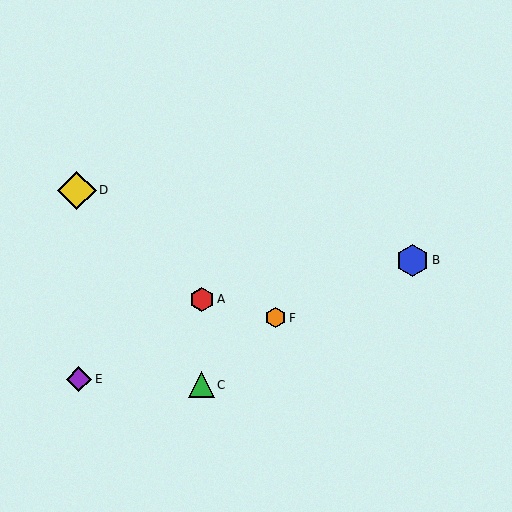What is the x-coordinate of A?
Object A is at x≈202.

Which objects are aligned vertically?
Objects A, C are aligned vertically.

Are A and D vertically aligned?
No, A is at x≈202 and D is at x≈77.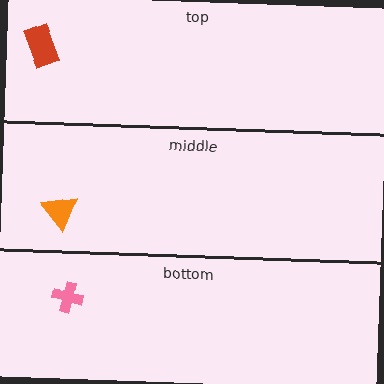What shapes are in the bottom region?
The pink cross.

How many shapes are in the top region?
1.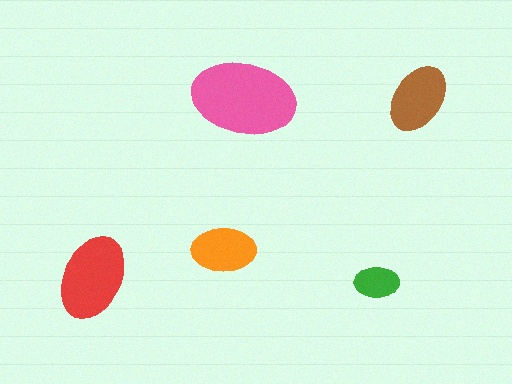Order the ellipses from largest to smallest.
the pink one, the red one, the brown one, the orange one, the green one.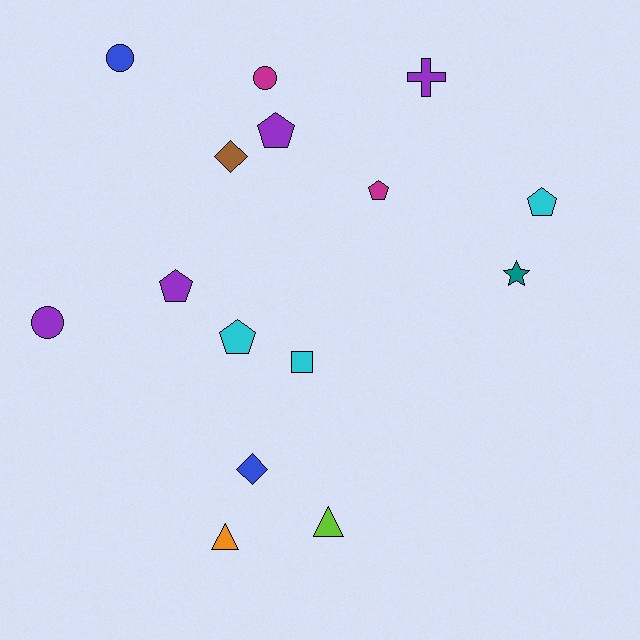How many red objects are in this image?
There are no red objects.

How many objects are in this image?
There are 15 objects.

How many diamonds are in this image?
There are 2 diamonds.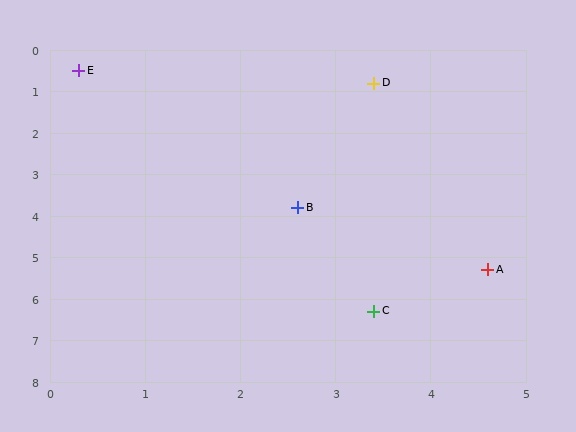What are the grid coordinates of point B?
Point B is at approximately (2.6, 3.8).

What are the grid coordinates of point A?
Point A is at approximately (4.6, 5.3).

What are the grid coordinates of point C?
Point C is at approximately (3.4, 6.3).